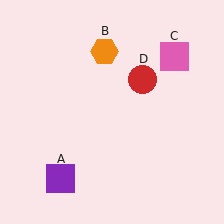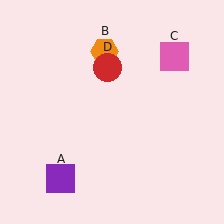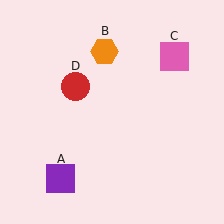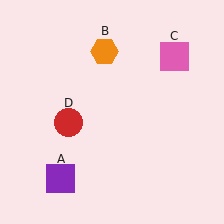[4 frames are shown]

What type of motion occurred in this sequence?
The red circle (object D) rotated counterclockwise around the center of the scene.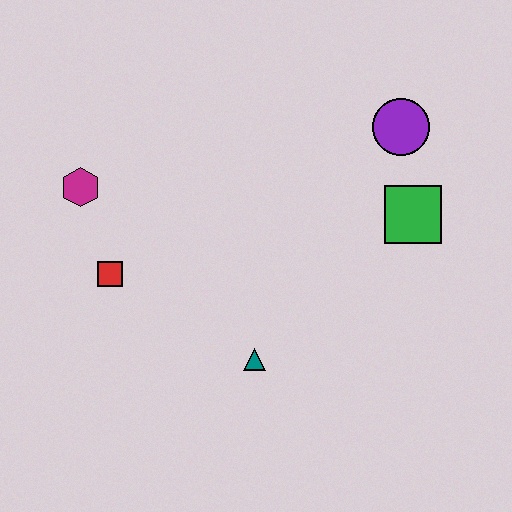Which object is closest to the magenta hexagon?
The red square is closest to the magenta hexagon.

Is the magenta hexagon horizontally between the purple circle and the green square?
No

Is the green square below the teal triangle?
No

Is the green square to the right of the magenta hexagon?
Yes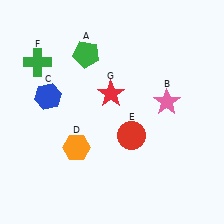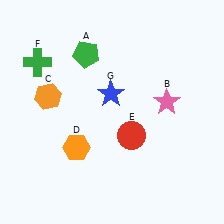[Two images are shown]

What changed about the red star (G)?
In Image 1, G is red. In Image 2, it changed to blue.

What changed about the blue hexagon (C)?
In Image 1, C is blue. In Image 2, it changed to orange.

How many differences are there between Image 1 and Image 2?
There are 2 differences between the two images.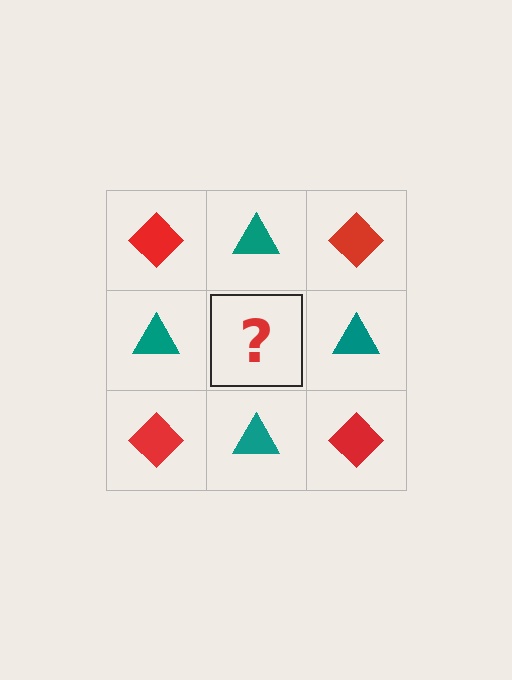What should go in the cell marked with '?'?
The missing cell should contain a red diamond.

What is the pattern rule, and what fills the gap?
The rule is that it alternates red diamond and teal triangle in a checkerboard pattern. The gap should be filled with a red diamond.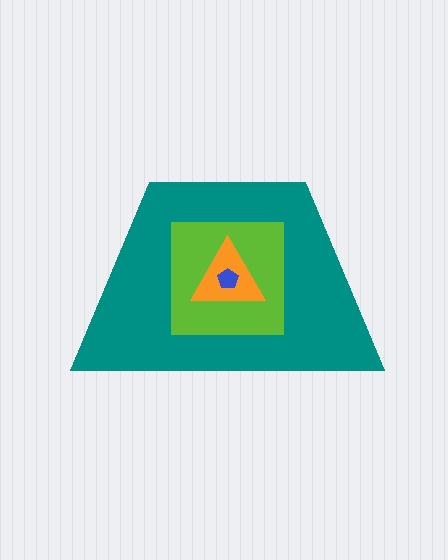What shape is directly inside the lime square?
The orange triangle.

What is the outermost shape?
The teal trapezoid.